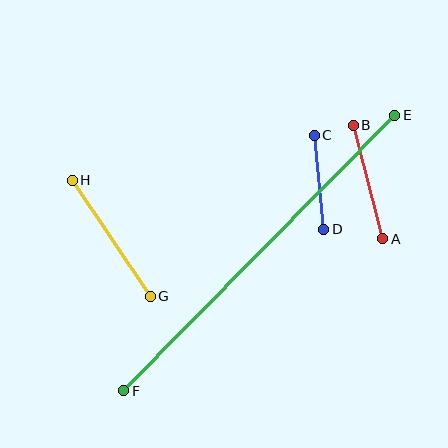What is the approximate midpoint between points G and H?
The midpoint is at approximately (111, 238) pixels.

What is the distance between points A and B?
The distance is approximately 118 pixels.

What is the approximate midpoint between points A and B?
The midpoint is at approximately (368, 182) pixels.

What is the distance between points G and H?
The distance is approximately 140 pixels.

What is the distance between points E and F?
The distance is approximately 386 pixels.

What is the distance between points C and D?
The distance is approximately 94 pixels.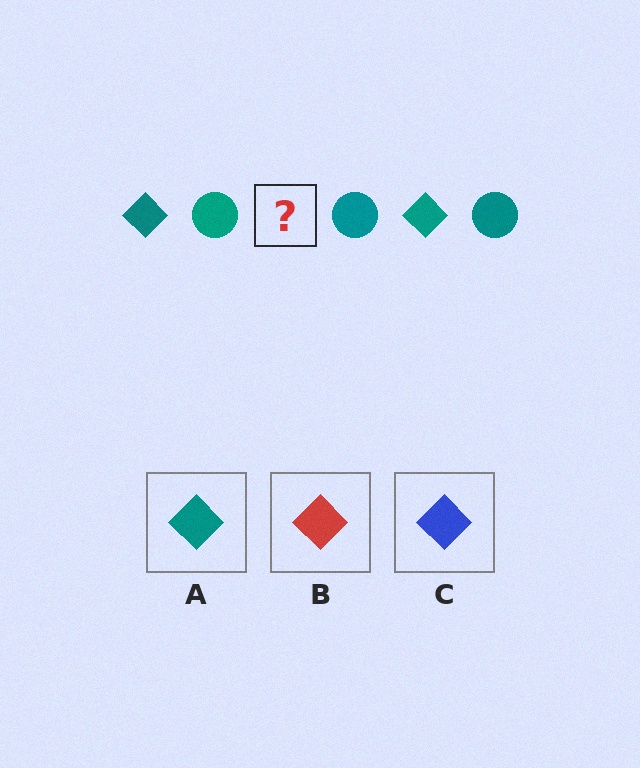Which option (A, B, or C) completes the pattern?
A.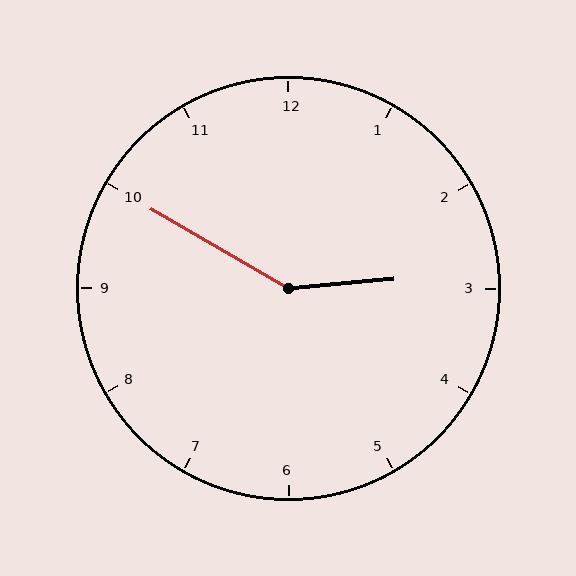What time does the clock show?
2:50.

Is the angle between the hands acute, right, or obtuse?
It is obtuse.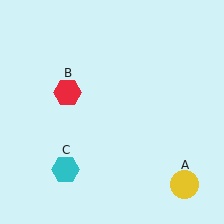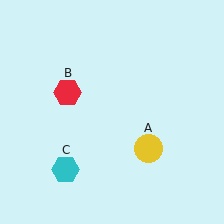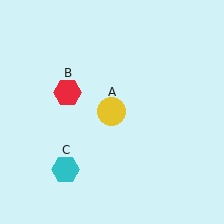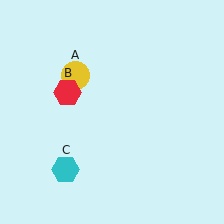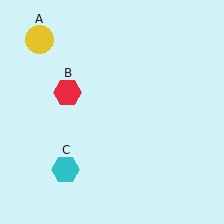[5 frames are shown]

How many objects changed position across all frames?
1 object changed position: yellow circle (object A).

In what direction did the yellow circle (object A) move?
The yellow circle (object A) moved up and to the left.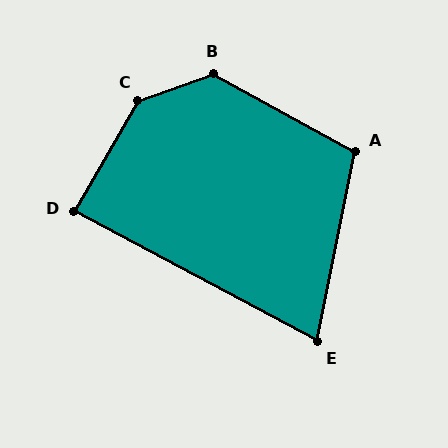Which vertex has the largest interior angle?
C, at approximately 139 degrees.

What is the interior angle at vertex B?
Approximately 132 degrees (obtuse).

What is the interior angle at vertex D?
Approximately 88 degrees (approximately right).